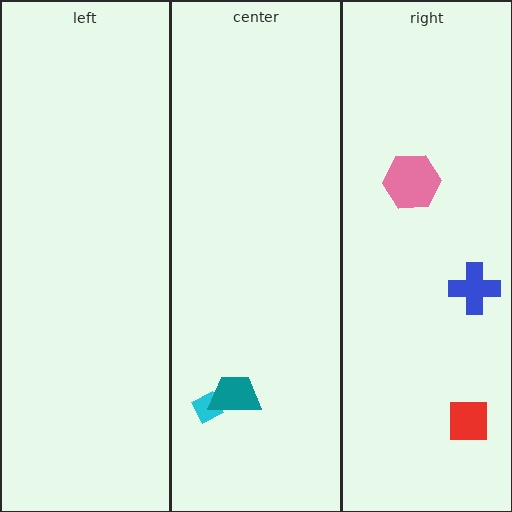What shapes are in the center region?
The cyan diamond, the teal trapezoid.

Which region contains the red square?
The right region.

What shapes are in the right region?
The blue cross, the red square, the pink hexagon.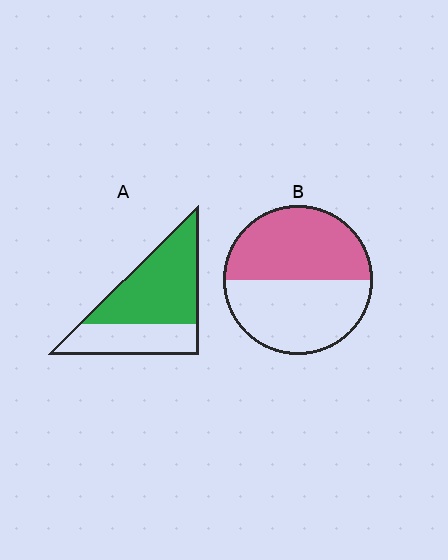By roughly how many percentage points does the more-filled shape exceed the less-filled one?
By roughly 15 percentage points (A over B).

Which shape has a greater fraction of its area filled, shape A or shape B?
Shape A.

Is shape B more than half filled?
Roughly half.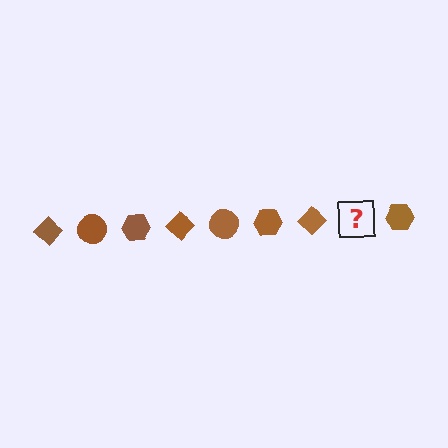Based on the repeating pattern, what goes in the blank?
The blank should be a brown circle.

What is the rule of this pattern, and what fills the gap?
The rule is that the pattern cycles through diamond, circle, hexagon shapes in brown. The gap should be filled with a brown circle.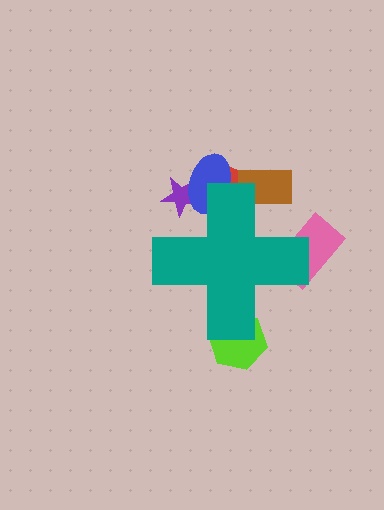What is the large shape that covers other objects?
A teal cross.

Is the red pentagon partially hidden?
Yes, the red pentagon is partially hidden behind the teal cross.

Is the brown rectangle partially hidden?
Yes, the brown rectangle is partially hidden behind the teal cross.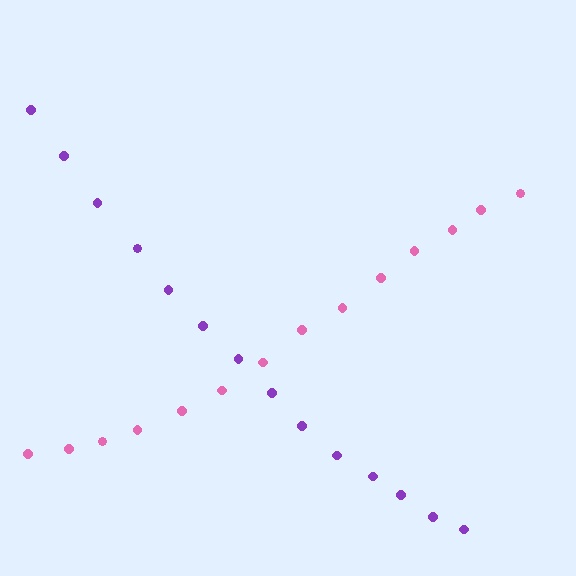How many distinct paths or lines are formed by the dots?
There are 2 distinct paths.